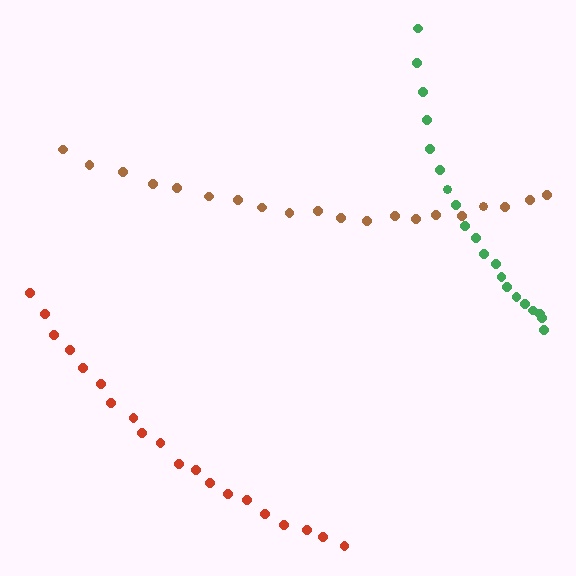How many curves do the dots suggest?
There are 3 distinct paths.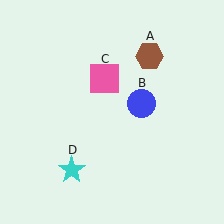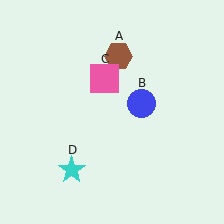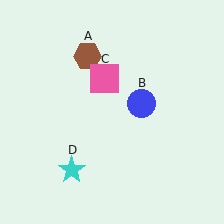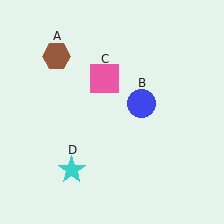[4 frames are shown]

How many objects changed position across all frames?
1 object changed position: brown hexagon (object A).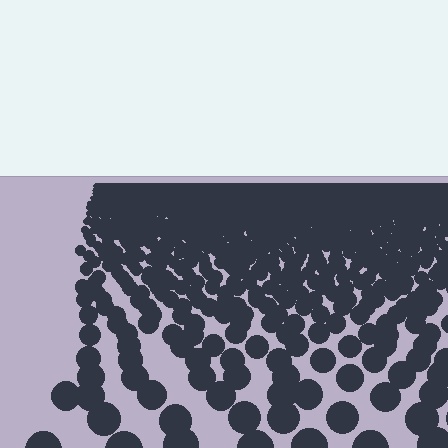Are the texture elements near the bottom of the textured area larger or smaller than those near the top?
Larger. Near the bottom, elements are closer to the viewer and appear at a bigger on-screen size.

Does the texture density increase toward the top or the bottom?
Density increases toward the top.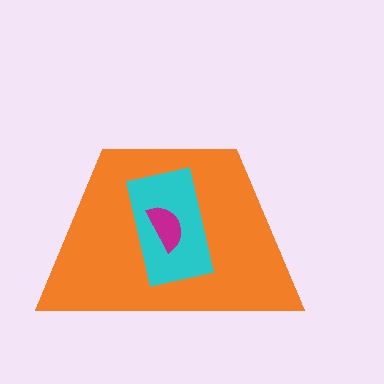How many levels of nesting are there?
3.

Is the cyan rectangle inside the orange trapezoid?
Yes.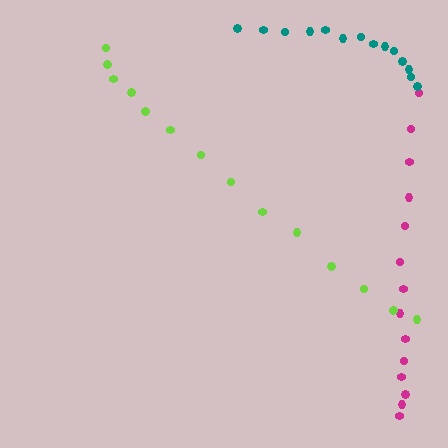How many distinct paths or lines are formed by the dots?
There are 3 distinct paths.